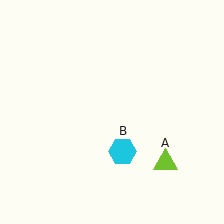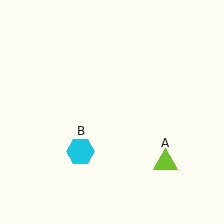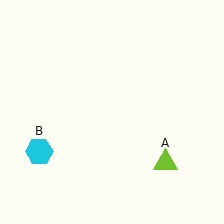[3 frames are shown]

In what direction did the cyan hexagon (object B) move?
The cyan hexagon (object B) moved left.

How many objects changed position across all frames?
1 object changed position: cyan hexagon (object B).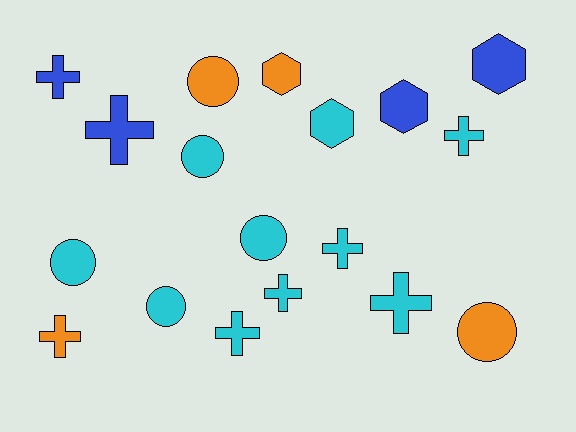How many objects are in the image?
There are 18 objects.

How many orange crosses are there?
There is 1 orange cross.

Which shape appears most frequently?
Cross, with 8 objects.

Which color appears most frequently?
Cyan, with 10 objects.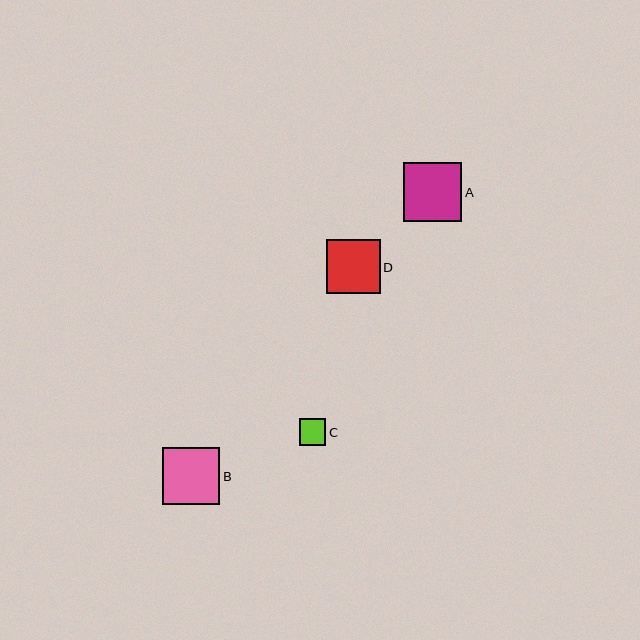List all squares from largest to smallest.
From largest to smallest: A, B, D, C.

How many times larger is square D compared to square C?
Square D is approximately 2.0 times the size of square C.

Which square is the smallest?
Square C is the smallest with a size of approximately 26 pixels.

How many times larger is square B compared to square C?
Square B is approximately 2.2 times the size of square C.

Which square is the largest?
Square A is the largest with a size of approximately 58 pixels.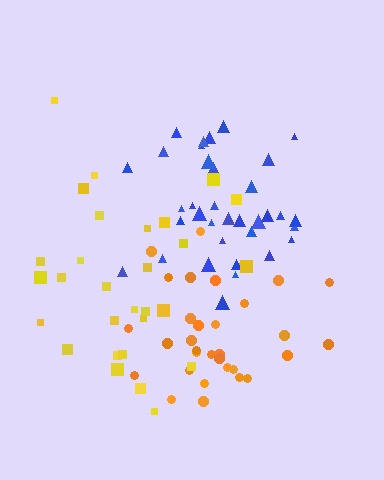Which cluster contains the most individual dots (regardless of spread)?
Blue (35).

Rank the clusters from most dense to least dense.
blue, orange, yellow.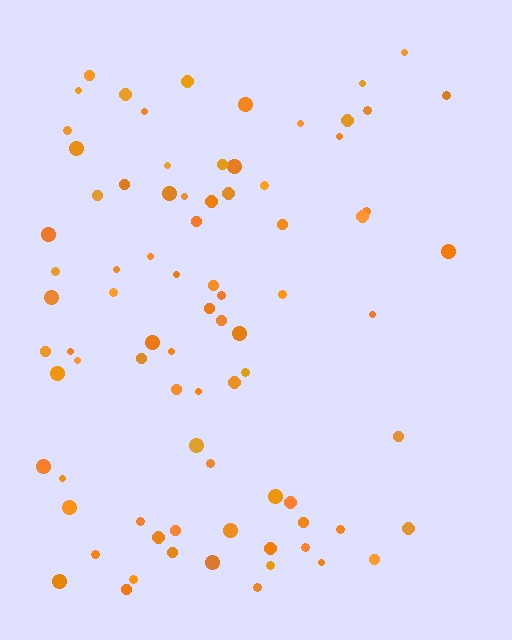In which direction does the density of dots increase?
From right to left, with the left side densest.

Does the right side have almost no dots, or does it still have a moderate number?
Still a moderate number, just noticeably fewer than the left.